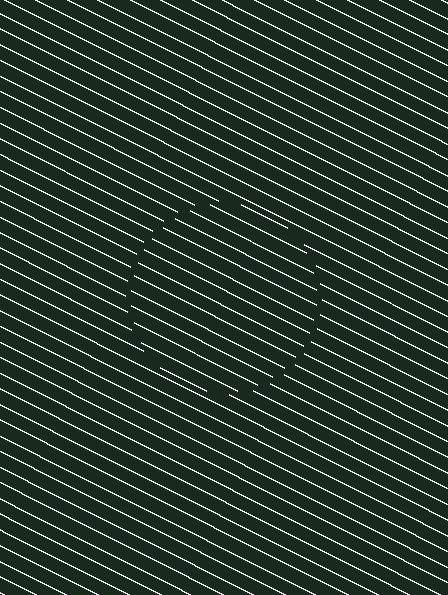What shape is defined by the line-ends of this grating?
An illusory circle. The interior of the shape contains the same grating, shifted by half a period — the contour is defined by the phase discontinuity where line-ends from the inner and outer gratings abut.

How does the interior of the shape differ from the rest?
The interior of the shape contains the same grating, shifted by half a period — the contour is defined by the phase discontinuity where line-ends from the inner and outer gratings abut.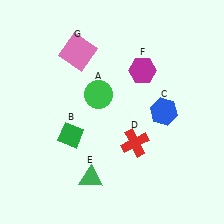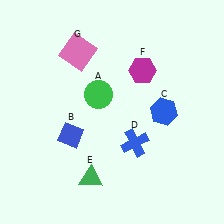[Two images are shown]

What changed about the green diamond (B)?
In Image 1, B is green. In Image 2, it changed to blue.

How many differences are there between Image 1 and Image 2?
There are 2 differences between the two images.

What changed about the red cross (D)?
In Image 1, D is red. In Image 2, it changed to blue.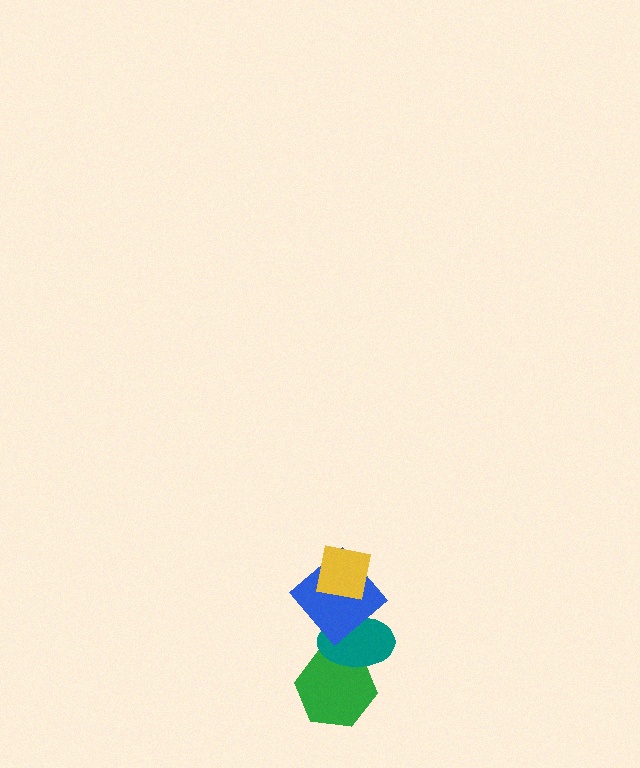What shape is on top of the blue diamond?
The yellow square is on top of the blue diamond.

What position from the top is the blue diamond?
The blue diamond is 2nd from the top.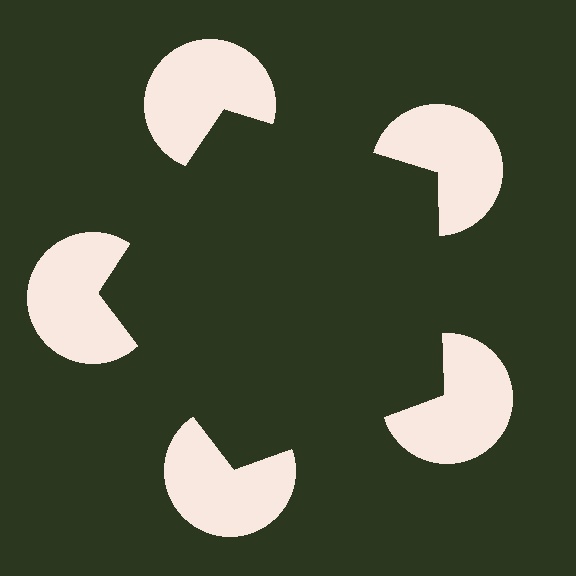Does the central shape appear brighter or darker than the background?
It typically appears slightly darker than the background, even though no actual brightness change is drawn.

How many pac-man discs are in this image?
There are 5 — one at each vertex of the illusory pentagon.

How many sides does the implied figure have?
5 sides.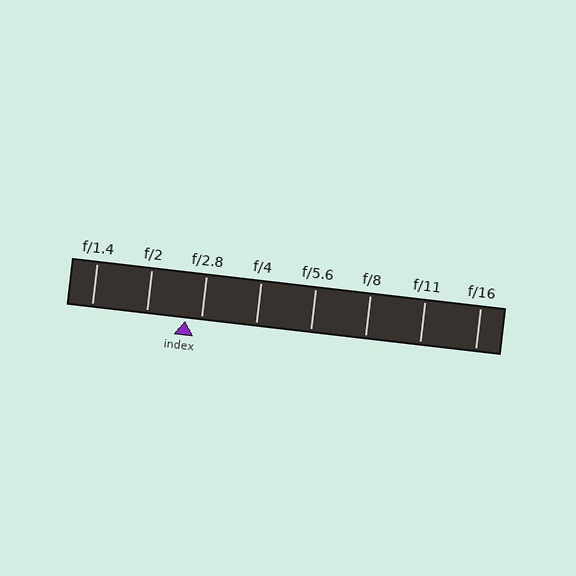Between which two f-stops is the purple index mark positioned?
The index mark is between f/2 and f/2.8.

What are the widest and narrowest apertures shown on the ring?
The widest aperture shown is f/1.4 and the narrowest is f/16.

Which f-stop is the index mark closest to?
The index mark is closest to f/2.8.